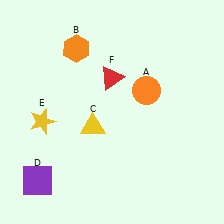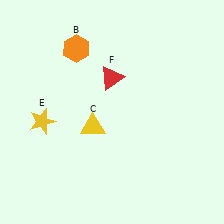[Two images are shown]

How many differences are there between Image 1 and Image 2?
There are 2 differences between the two images.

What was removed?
The orange circle (A), the purple square (D) were removed in Image 2.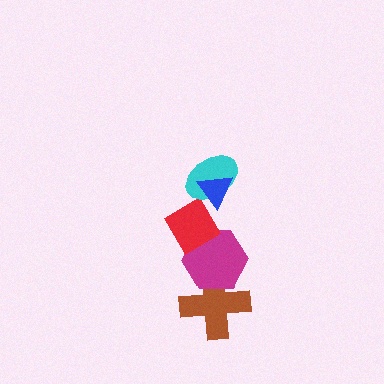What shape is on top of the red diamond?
The cyan ellipse is on top of the red diamond.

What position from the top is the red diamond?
The red diamond is 3rd from the top.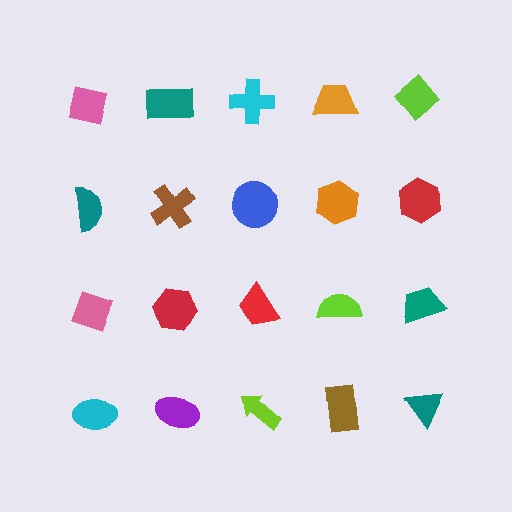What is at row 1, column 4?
An orange trapezoid.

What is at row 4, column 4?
A brown rectangle.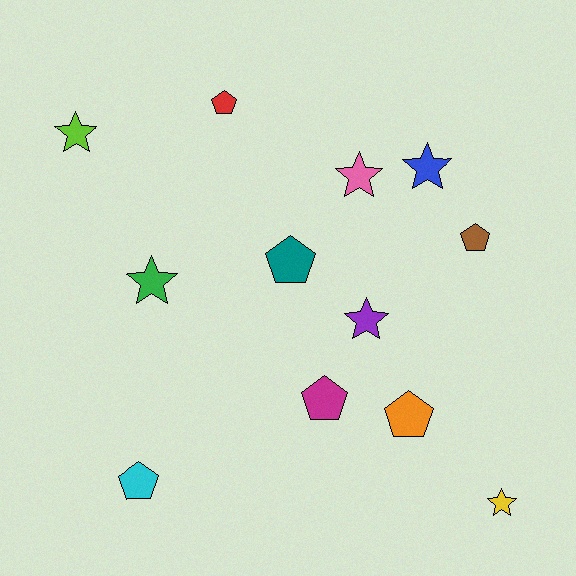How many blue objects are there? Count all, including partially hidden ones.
There is 1 blue object.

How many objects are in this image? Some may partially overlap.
There are 12 objects.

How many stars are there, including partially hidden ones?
There are 6 stars.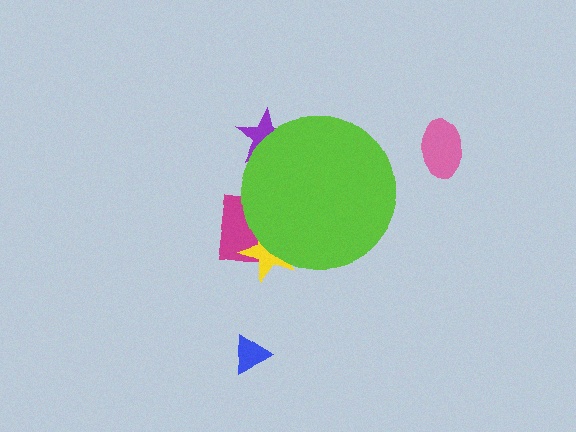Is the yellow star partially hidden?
Yes, the yellow star is partially hidden behind the lime circle.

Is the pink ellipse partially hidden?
No, the pink ellipse is fully visible.